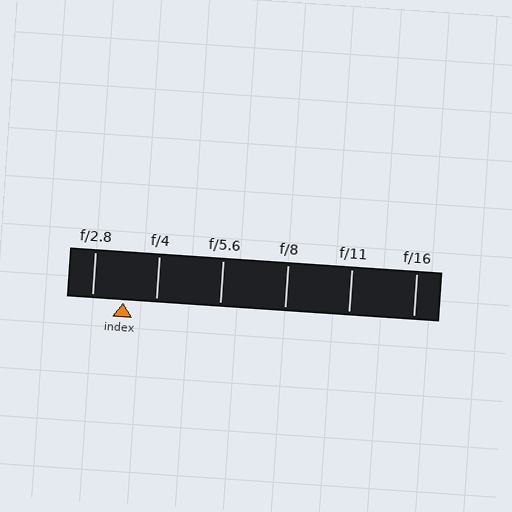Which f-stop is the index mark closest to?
The index mark is closest to f/2.8.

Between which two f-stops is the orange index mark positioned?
The index mark is between f/2.8 and f/4.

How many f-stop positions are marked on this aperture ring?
There are 6 f-stop positions marked.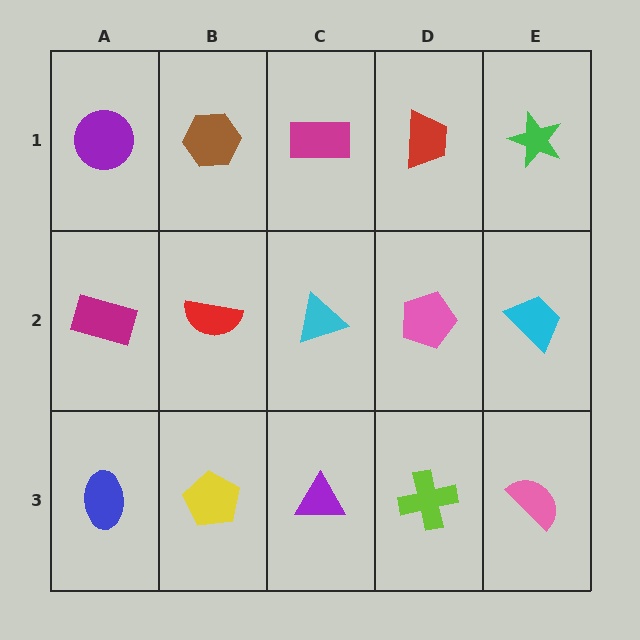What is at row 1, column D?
A red trapezoid.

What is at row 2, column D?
A pink pentagon.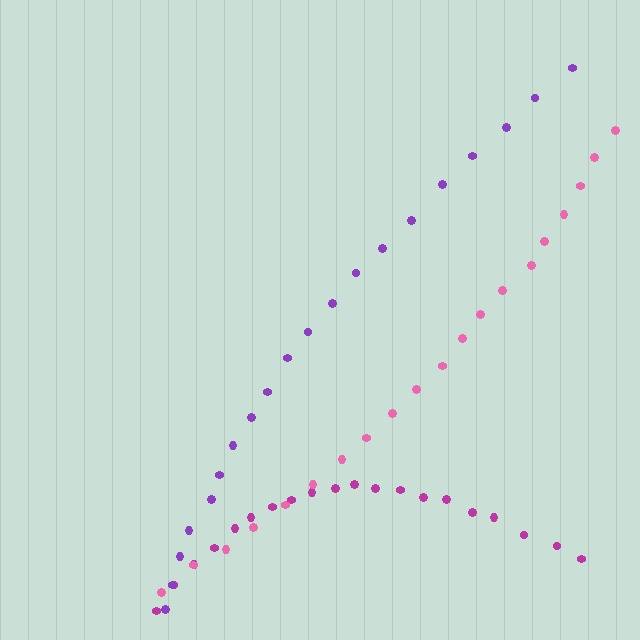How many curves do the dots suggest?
There are 3 distinct paths.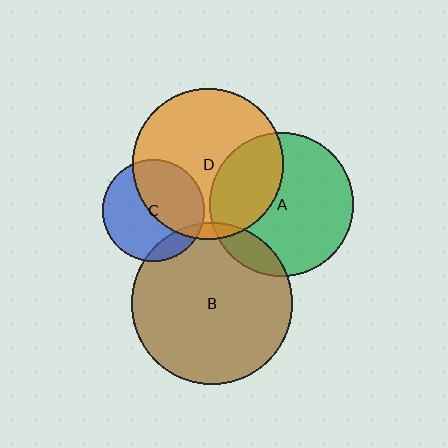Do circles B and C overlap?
Yes.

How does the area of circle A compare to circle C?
Approximately 2.0 times.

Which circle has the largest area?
Circle B (brown).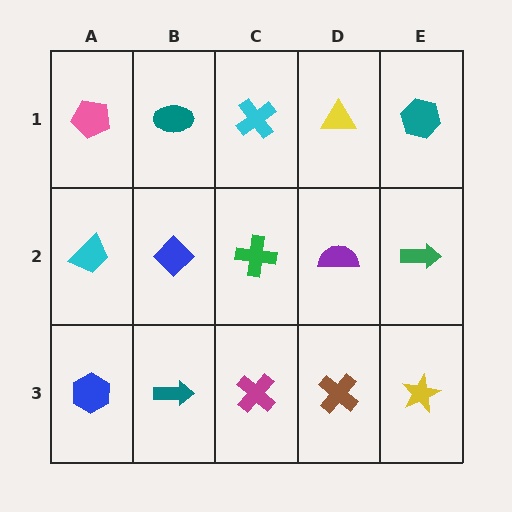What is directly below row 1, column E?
A green arrow.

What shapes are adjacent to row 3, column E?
A green arrow (row 2, column E), a brown cross (row 3, column D).